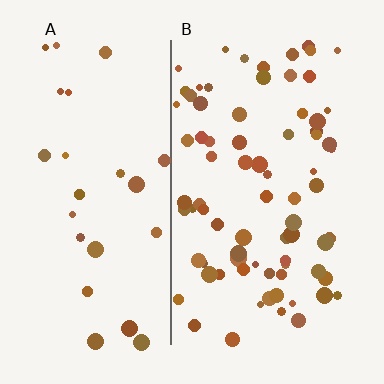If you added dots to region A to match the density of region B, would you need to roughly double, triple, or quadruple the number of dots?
Approximately triple.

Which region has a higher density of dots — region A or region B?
B (the right).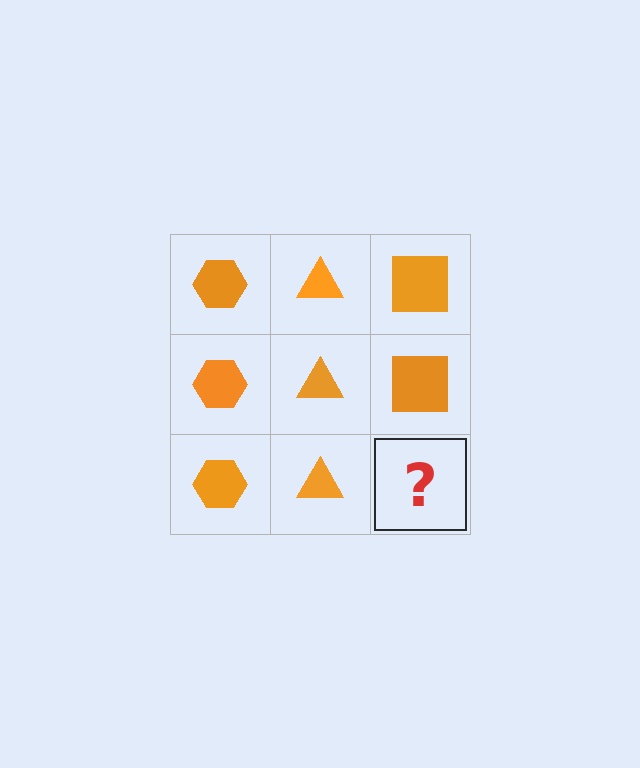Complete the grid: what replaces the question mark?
The question mark should be replaced with an orange square.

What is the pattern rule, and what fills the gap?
The rule is that each column has a consistent shape. The gap should be filled with an orange square.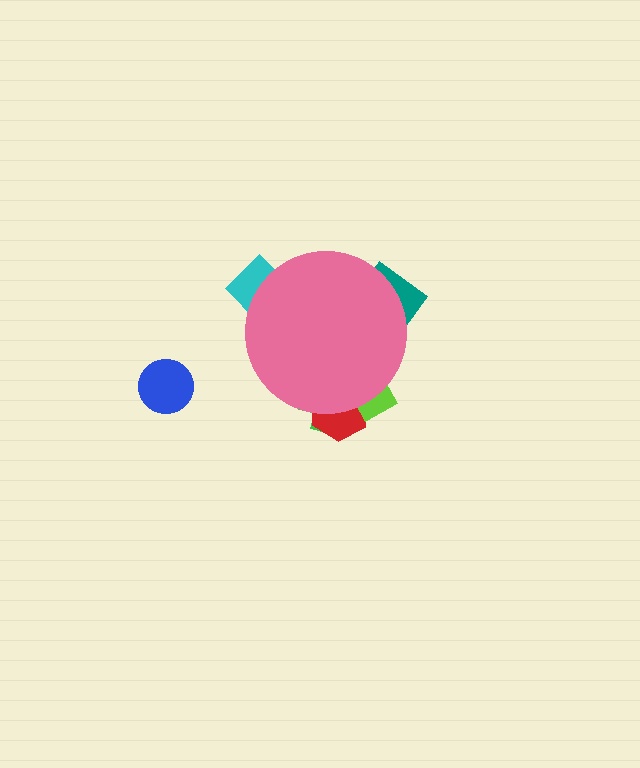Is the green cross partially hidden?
Yes, the green cross is partially hidden behind the pink circle.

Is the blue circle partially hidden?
No, the blue circle is fully visible.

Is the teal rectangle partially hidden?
Yes, the teal rectangle is partially hidden behind the pink circle.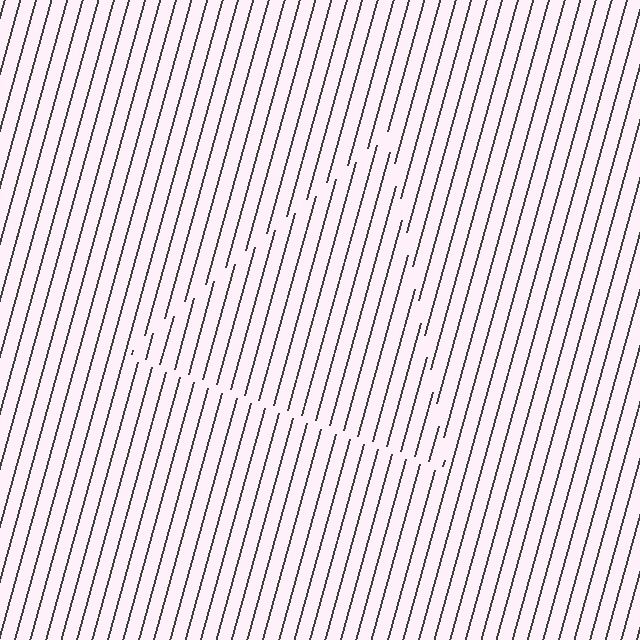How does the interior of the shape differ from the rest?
The interior of the shape contains the same grating, shifted by half a period — the contour is defined by the phase discontinuity where line-ends from the inner and outer gratings abut.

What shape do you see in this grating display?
An illusory triangle. The interior of the shape contains the same grating, shifted by half a period — the contour is defined by the phase discontinuity where line-ends from the inner and outer gratings abut.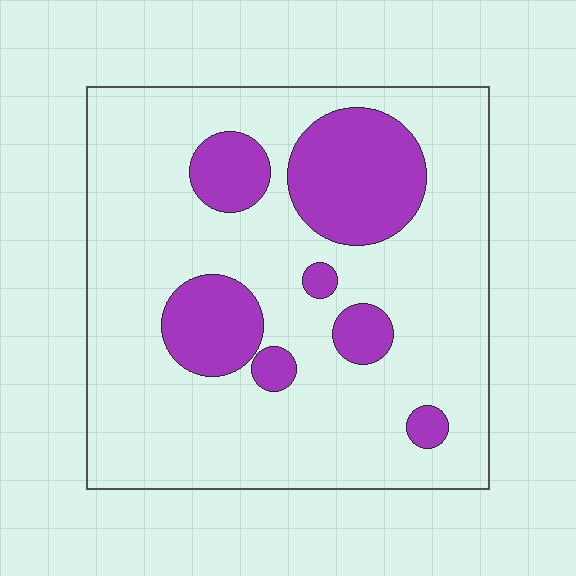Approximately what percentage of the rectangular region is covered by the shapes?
Approximately 20%.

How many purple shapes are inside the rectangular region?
7.